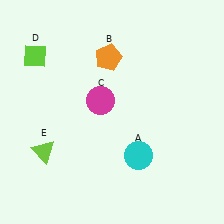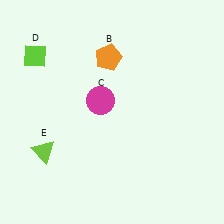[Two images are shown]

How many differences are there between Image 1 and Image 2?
There is 1 difference between the two images.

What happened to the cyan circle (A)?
The cyan circle (A) was removed in Image 2. It was in the bottom-right area of Image 1.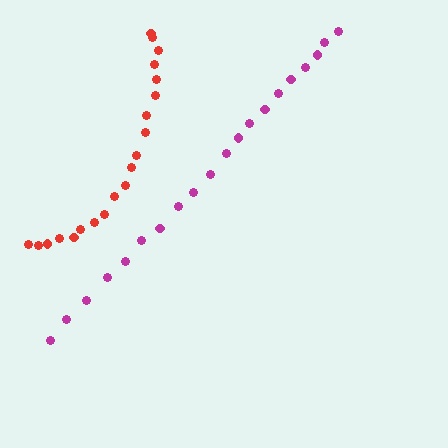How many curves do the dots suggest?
There are 2 distinct paths.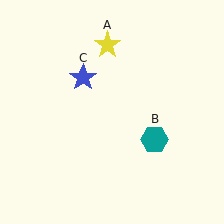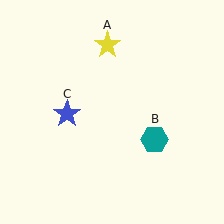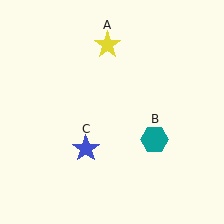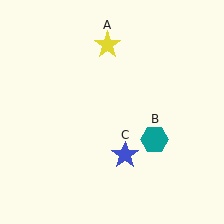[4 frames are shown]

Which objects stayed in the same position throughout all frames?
Yellow star (object A) and teal hexagon (object B) remained stationary.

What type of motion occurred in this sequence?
The blue star (object C) rotated counterclockwise around the center of the scene.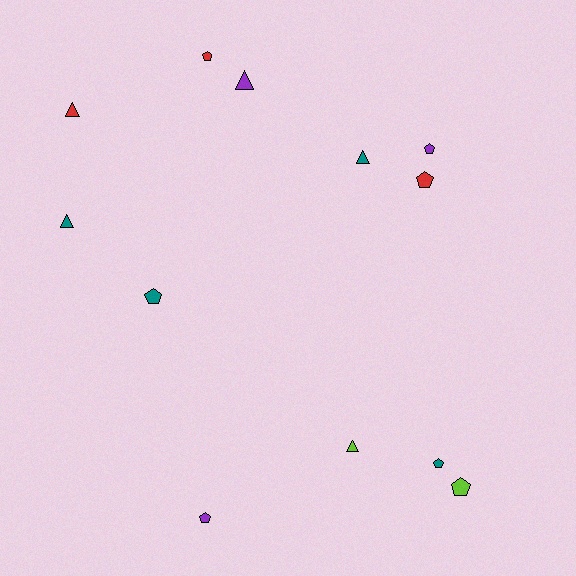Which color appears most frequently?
Teal, with 4 objects.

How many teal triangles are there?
There are 2 teal triangles.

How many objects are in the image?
There are 12 objects.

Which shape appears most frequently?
Pentagon, with 7 objects.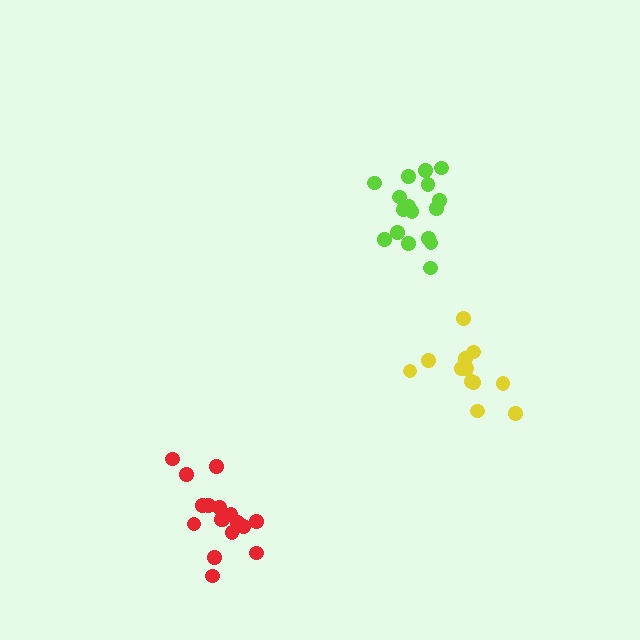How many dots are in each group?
Group 1: 13 dots, Group 2: 17 dots, Group 3: 17 dots (47 total).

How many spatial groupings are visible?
There are 3 spatial groupings.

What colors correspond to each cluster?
The clusters are colored: yellow, lime, red.